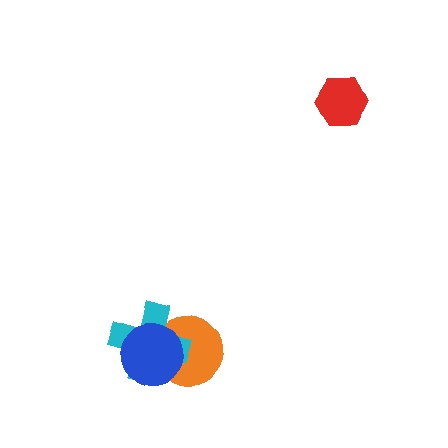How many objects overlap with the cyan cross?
2 objects overlap with the cyan cross.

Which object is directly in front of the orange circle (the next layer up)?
The cyan cross is directly in front of the orange circle.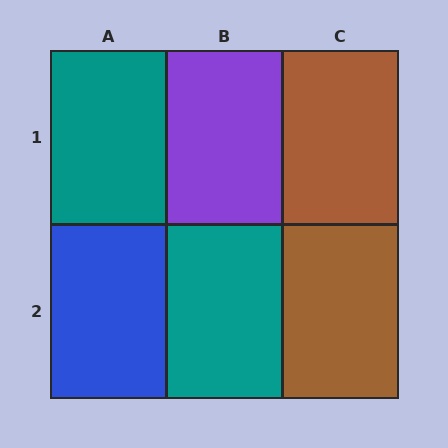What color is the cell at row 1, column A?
Teal.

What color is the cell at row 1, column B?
Purple.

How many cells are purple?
1 cell is purple.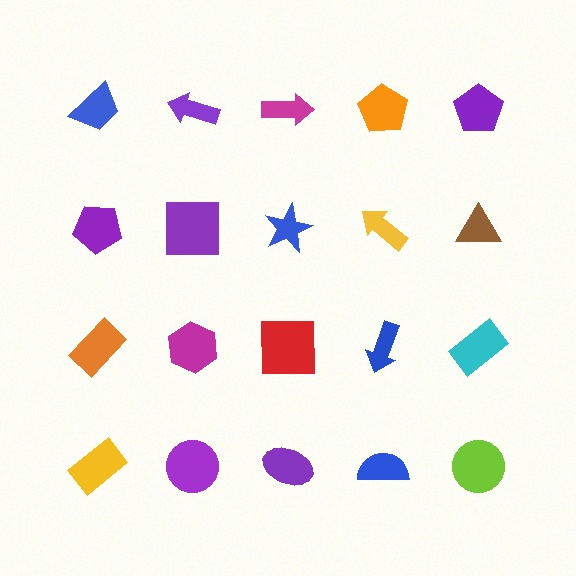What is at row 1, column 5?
A purple pentagon.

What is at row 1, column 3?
A magenta arrow.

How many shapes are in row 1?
5 shapes.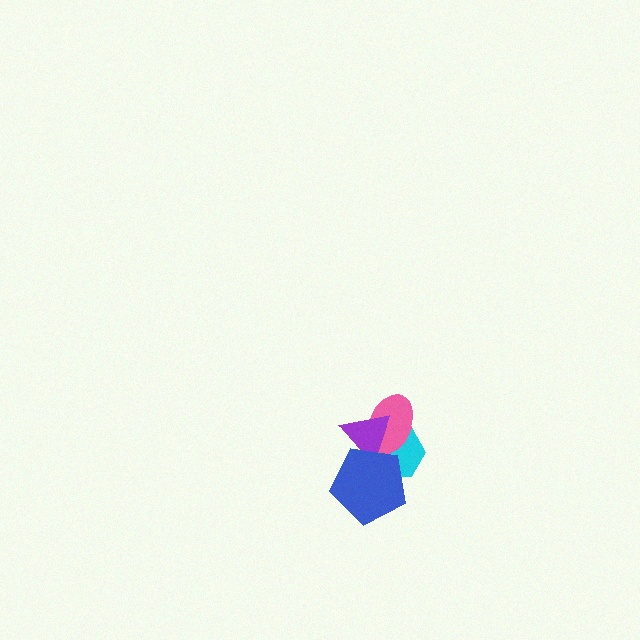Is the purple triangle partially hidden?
Yes, it is partially covered by another shape.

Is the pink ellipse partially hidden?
Yes, it is partially covered by another shape.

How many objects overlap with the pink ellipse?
3 objects overlap with the pink ellipse.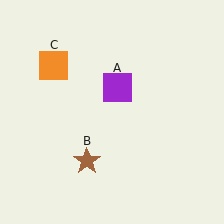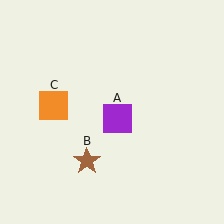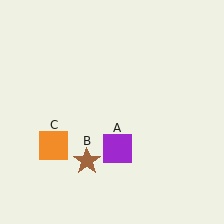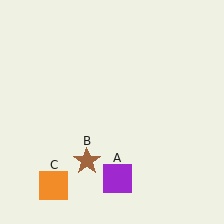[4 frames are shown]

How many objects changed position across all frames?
2 objects changed position: purple square (object A), orange square (object C).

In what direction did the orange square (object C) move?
The orange square (object C) moved down.